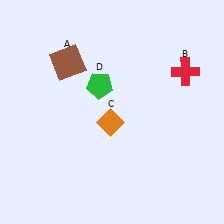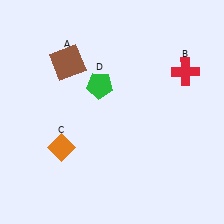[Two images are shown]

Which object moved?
The orange diamond (C) moved left.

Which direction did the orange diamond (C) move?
The orange diamond (C) moved left.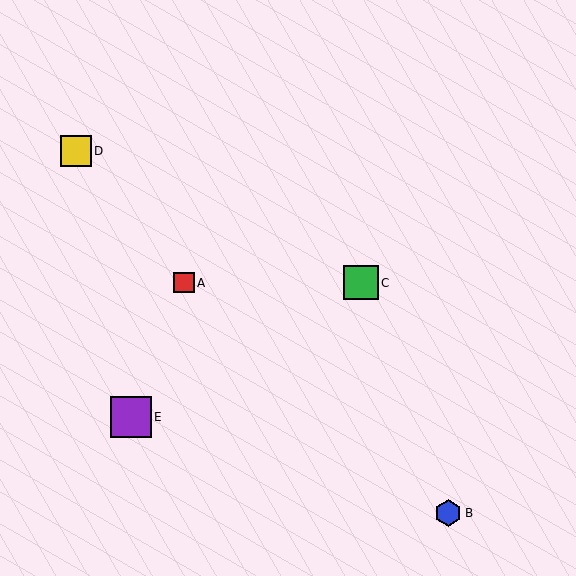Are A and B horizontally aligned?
No, A is at y≈283 and B is at y≈513.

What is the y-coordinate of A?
Object A is at y≈283.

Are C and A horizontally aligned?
Yes, both are at y≈283.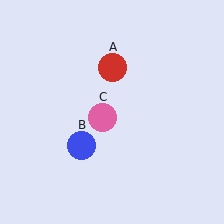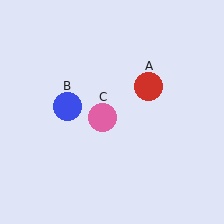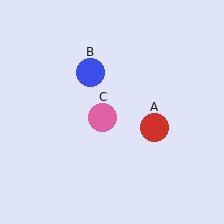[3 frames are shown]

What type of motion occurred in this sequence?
The red circle (object A), blue circle (object B) rotated clockwise around the center of the scene.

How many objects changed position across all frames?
2 objects changed position: red circle (object A), blue circle (object B).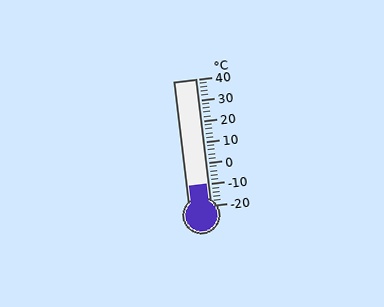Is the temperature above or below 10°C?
The temperature is below 10°C.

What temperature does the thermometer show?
The thermometer shows approximately -10°C.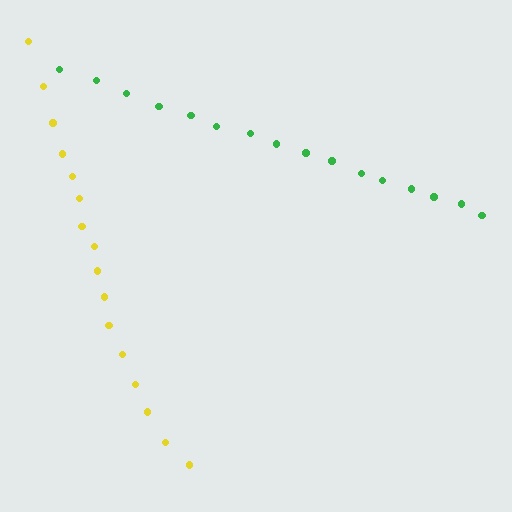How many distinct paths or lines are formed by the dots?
There are 2 distinct paths.